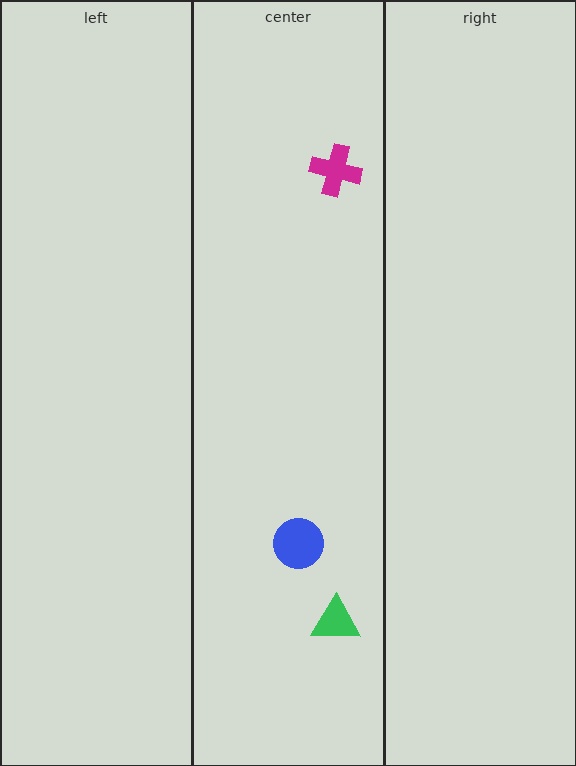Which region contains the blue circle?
The center region.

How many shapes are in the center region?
3.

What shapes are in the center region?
The green triangle, the magenta cross, the blue circle.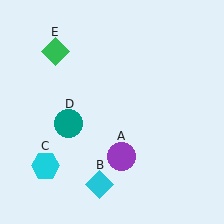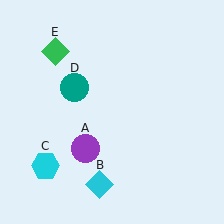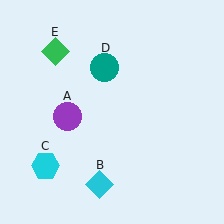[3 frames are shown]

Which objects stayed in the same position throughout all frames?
Cyan diamond (object B) and cyan hexagon (object C) and green diamond (object E) remained stationary.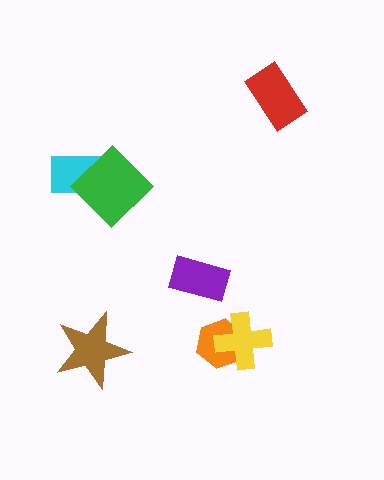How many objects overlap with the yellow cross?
1 object overlaps with the yellow cross.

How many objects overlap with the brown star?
0 objects overlap with the brown star.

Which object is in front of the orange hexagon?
The yellow cross is in front of the orange hexagon.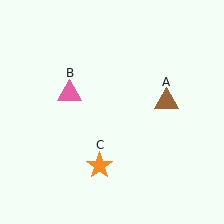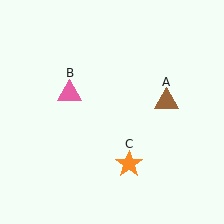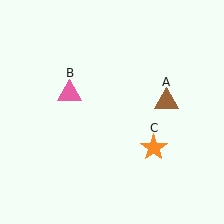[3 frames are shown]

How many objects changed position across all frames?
1 object changed position: orange star (object C).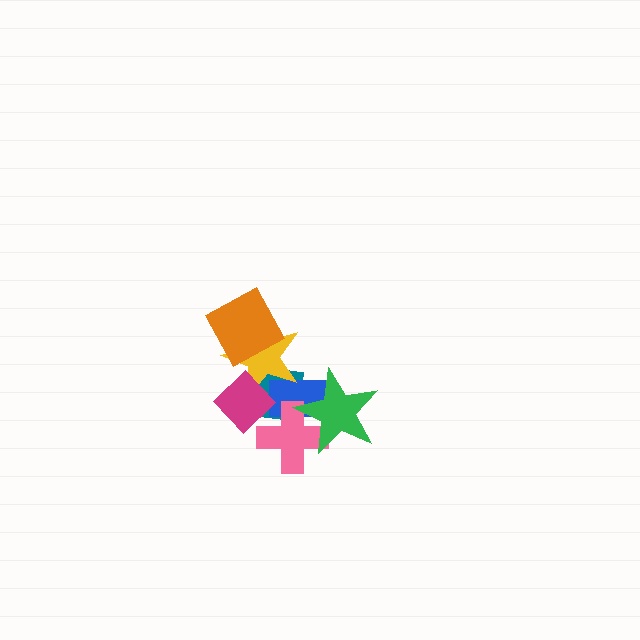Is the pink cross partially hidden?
Yes, it is partially covered by another shape.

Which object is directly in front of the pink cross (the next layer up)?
The magenta diamond is directly in front of the pink cross.